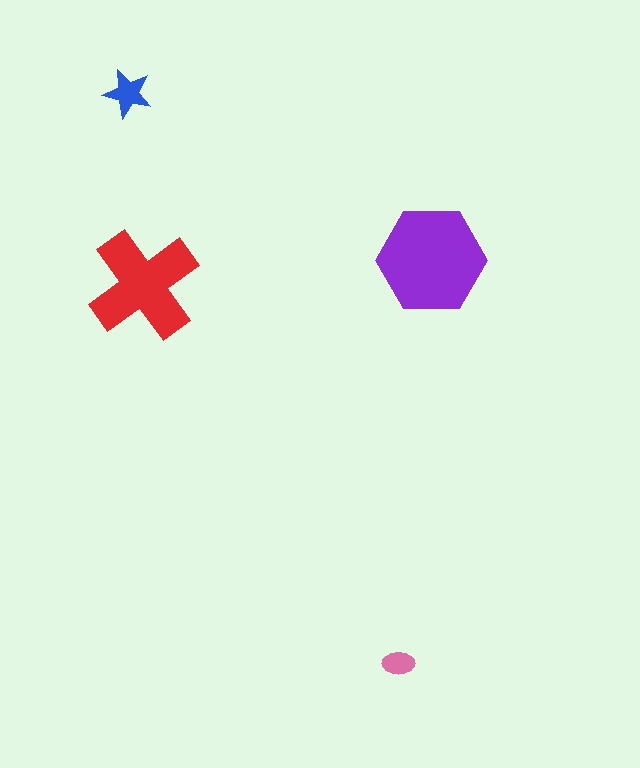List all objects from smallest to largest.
The pink ellipse, the blue star, the red cross, the purple hexagon.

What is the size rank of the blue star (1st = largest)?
3rd.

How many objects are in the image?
There are 4 objects in the image.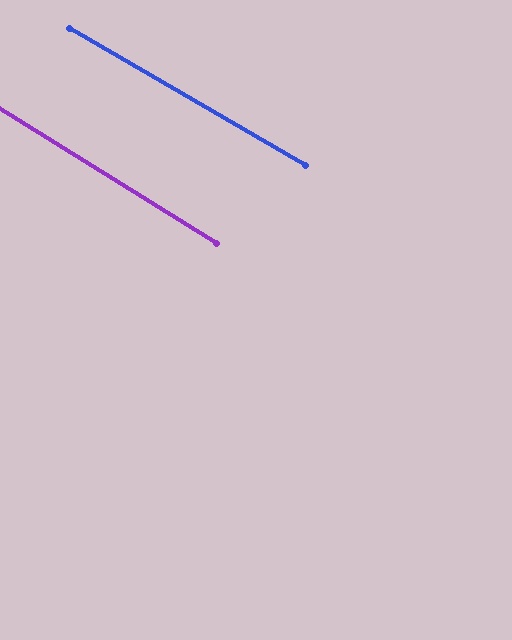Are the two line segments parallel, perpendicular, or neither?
Parallel — their directions differ by only 1.5°.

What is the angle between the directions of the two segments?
Approximately 1 degree.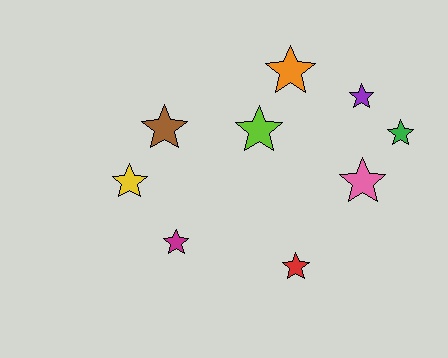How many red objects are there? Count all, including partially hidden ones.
There is 1 red object.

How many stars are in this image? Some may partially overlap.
There are 9 stars.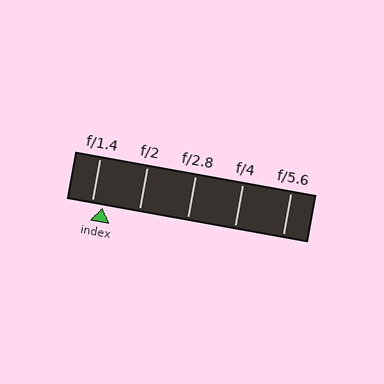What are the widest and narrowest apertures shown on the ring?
The widest aperture shown is f/1.4 and the narrowest is f/5.6.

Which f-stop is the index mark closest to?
The index mark is closest to f/1.4.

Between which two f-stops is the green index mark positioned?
The index mark is between f/1.4 and f/2.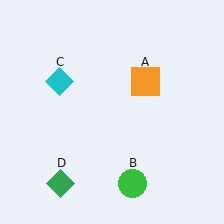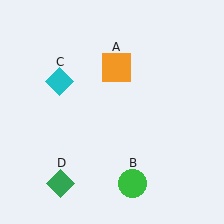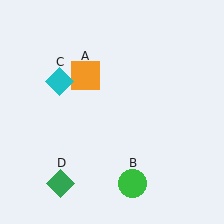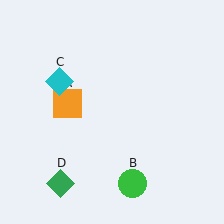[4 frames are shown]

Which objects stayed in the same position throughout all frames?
Green circle (object B) and cyan diamond (object C) and green diamond (object D) remained stationary.